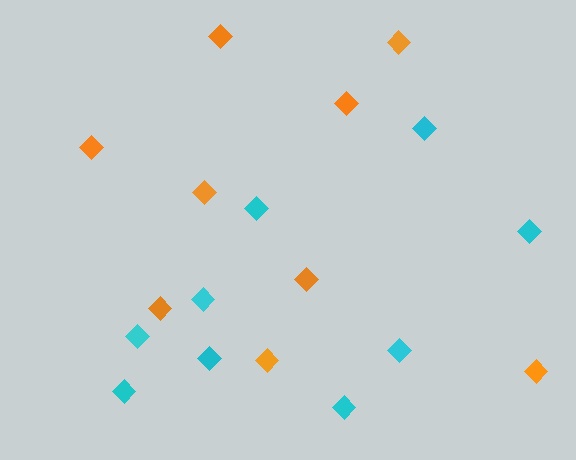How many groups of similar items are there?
There are 2 groups: one group of orange diamonds (9) and one group of cyan diamonds (9).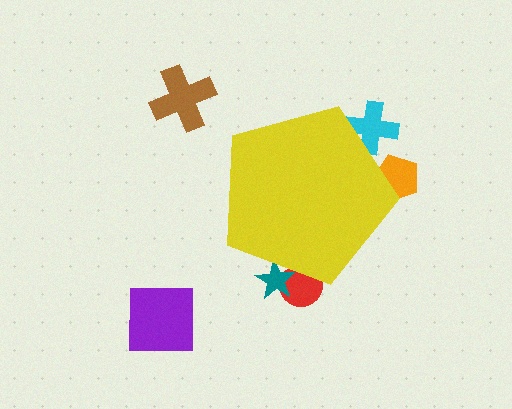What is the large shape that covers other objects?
A yellow pentagon.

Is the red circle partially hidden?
Yes, the red circle is partially hidden behind the yellow pentagon.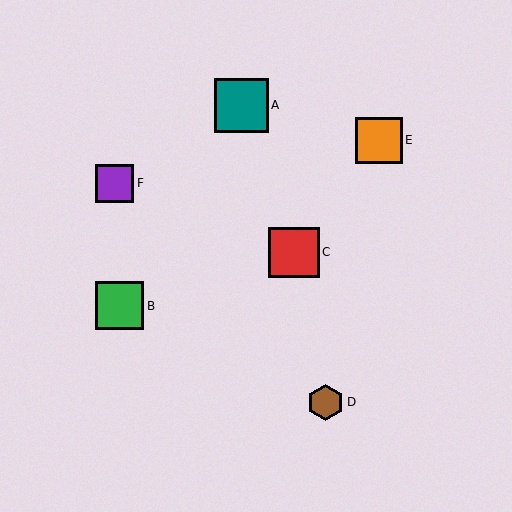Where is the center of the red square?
The center of the red square is at (294, 252).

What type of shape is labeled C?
Shape C is a red square.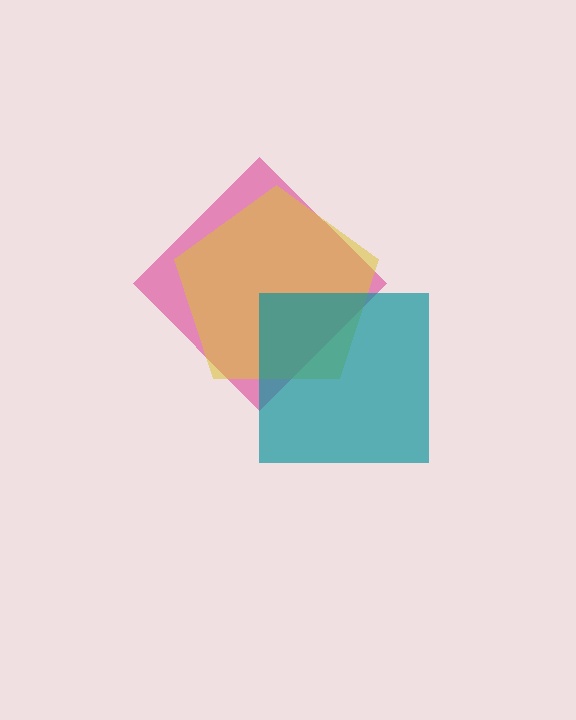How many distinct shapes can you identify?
There are 3 distinct shapes: a pink diamond, a yellow pentagon, a teal square.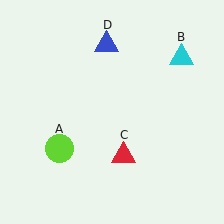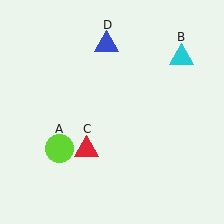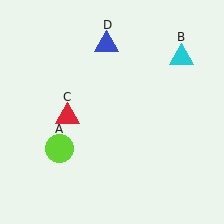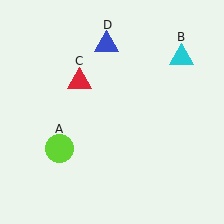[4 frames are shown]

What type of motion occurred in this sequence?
The red triangle (object C) rotated clockwise around the center of the scene.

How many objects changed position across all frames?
1 object changed position: red triangle (object C).